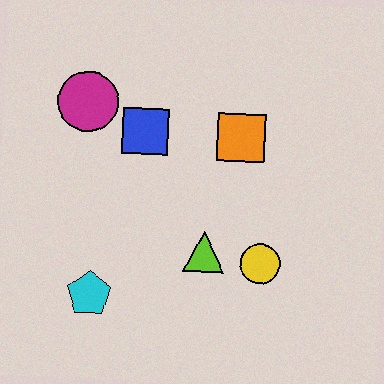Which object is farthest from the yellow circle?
The magenta circle is farthest from the yellow circle.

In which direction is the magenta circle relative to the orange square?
The magenta circle is to the left of the orange square.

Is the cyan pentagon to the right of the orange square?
No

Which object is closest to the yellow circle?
The lime triangle is closest to the yellow circle.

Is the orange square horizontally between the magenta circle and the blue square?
No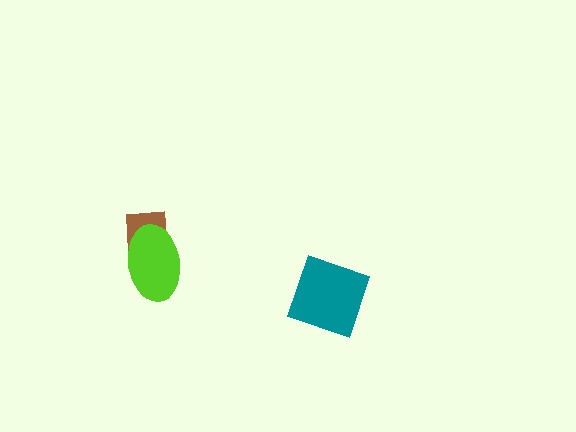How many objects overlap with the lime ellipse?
1 object overlaps with the lime ellipse.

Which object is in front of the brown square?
The lime ellipse is in front of the brown square.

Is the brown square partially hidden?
Yes, it is partially covered by another shape.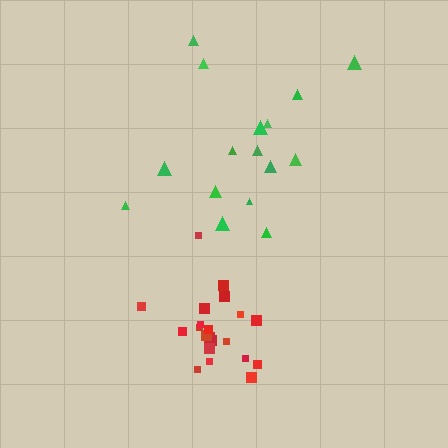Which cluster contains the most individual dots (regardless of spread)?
Red (21).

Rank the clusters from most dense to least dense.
red, green.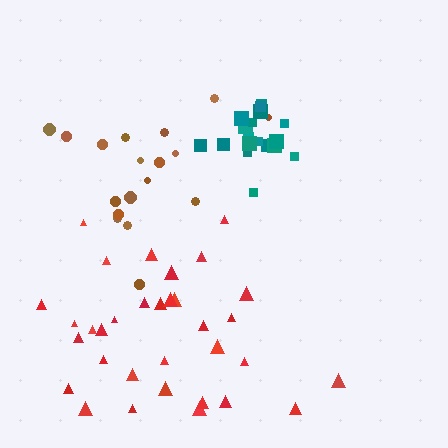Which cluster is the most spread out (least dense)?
Brown.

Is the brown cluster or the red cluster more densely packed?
Red.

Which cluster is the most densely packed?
Teal.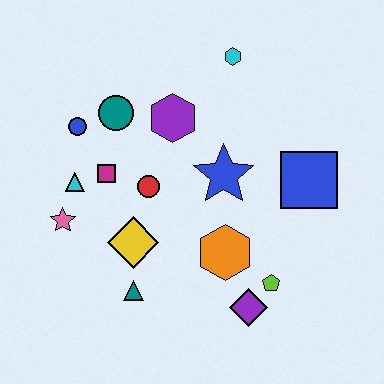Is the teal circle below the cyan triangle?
No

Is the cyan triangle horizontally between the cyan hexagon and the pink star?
Yes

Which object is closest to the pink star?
The cyan triangle is closest to the pink star.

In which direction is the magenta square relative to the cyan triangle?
The magenta square is to the right of the cyan triangle.